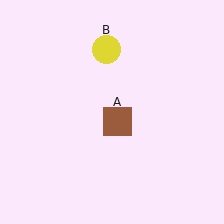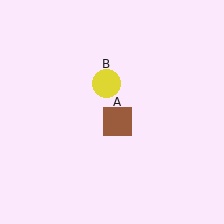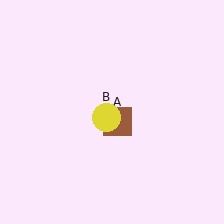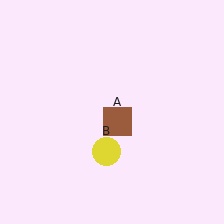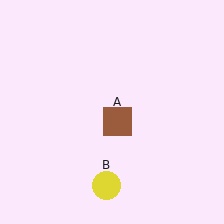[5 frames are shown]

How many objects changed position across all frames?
1 object changed position: yellow circle (object B).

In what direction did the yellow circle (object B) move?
The yellow circle (object B) moved down.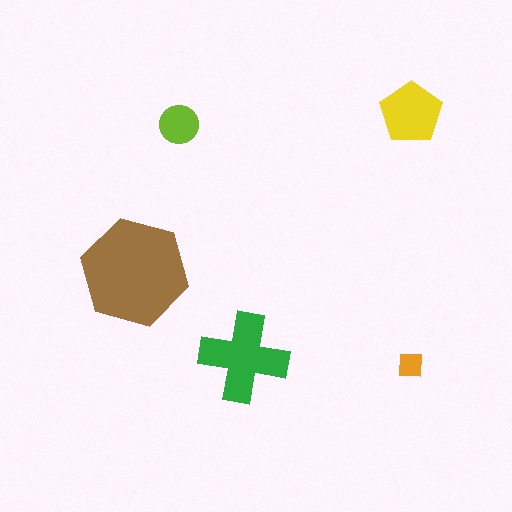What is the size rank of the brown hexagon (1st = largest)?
1st.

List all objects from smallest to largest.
The orange square, the lime circle, the yellow pentagon, the green cross, the brown hexagon.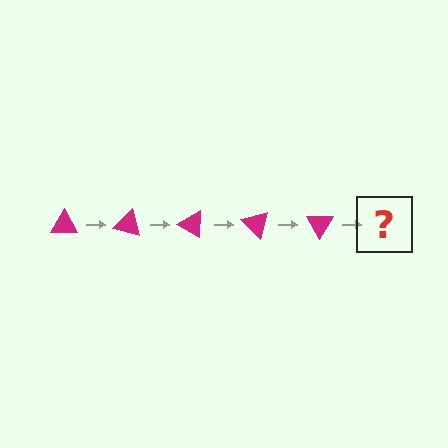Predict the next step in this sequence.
The next step is a magenta triangle rotated 75 degrees.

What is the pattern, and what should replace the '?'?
The pattern is that the triangle rotates 15 degrees each step. The '?' should be a magenta triangle rotated 75 degrees.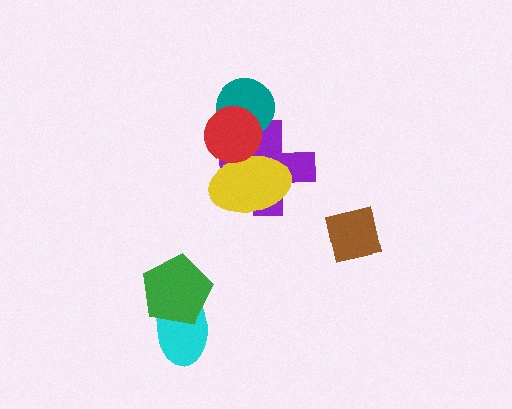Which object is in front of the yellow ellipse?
The red circle is in front of the yellow ellipse.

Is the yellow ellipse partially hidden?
Yes, it is partially covered by another shape.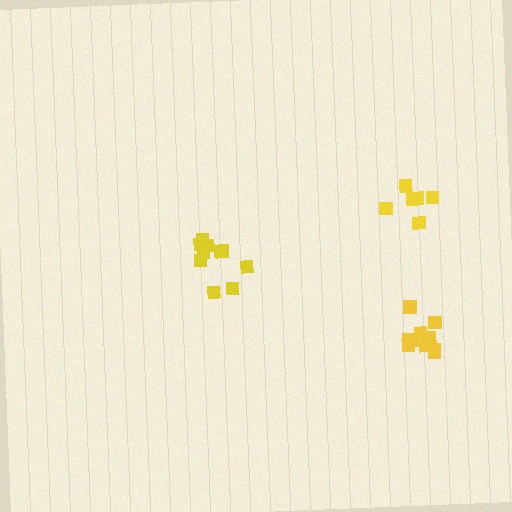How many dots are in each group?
Group 1: 11 dots, Group 2: 10 dots, Group 3: 7 dots (28 total).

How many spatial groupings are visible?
There are 3 spatial groupings.